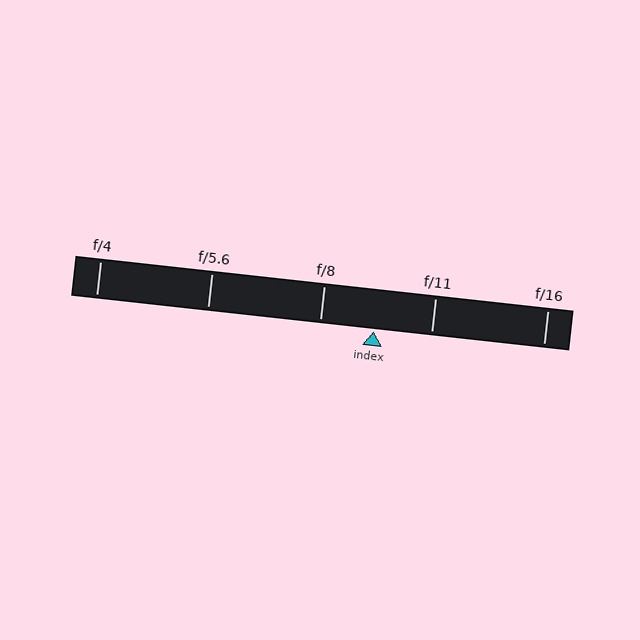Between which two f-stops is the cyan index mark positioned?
The index mark is between f/8 and f/11.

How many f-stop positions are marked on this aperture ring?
There are 5 f-stop positions marked.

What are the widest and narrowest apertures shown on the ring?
The widest aperture shown is f/4 and the narrowest is f/16.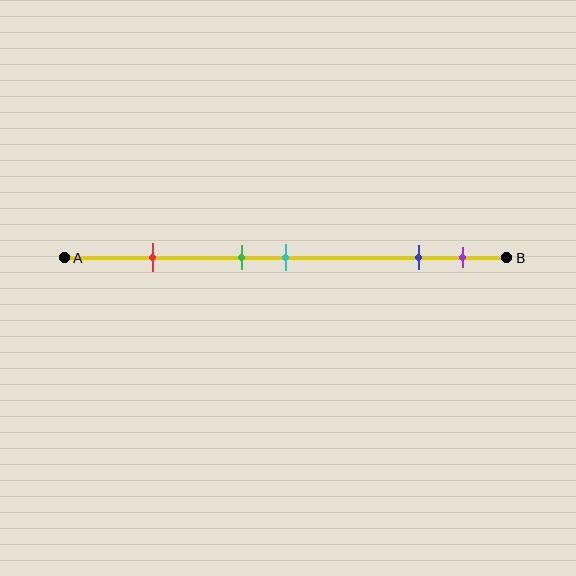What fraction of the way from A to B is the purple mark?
The purple mark is approximately 90% (0.9) of the way from A to B.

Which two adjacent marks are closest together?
The green and cyan marks are the closest adjacent pair.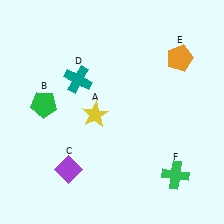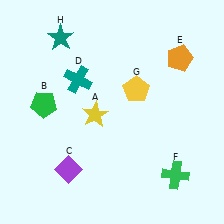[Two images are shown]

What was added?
A yellow pentagon (G), a teal star (H) were added in Image 2.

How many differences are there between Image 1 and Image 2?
There are 2 differences between the two images.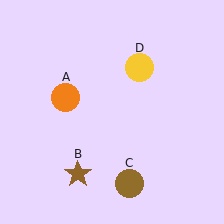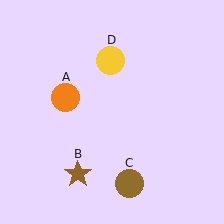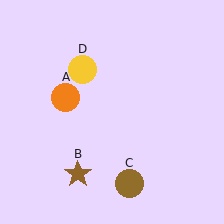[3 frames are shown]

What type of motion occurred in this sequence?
The yellow circle (object D) rotated counterclockwise around the center of the scene.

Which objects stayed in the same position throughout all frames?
Orange circle (object A) and brown star (object B) and brown circle (object C) remained stationary.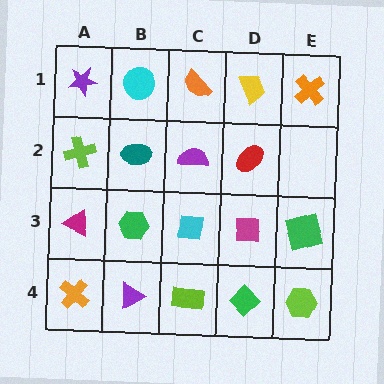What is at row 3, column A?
A magenta triangle.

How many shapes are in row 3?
5 shapes.